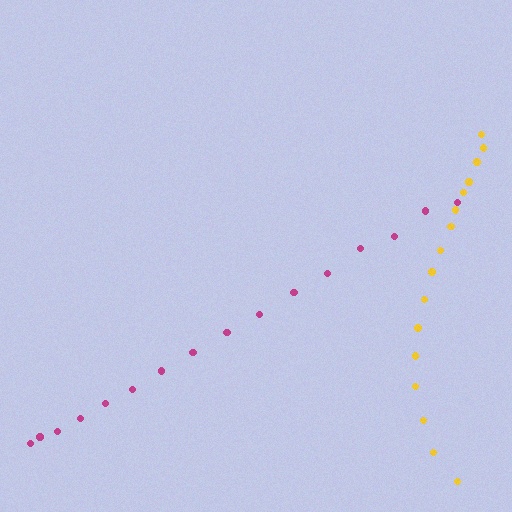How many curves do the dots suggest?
There are 2 distinct paths.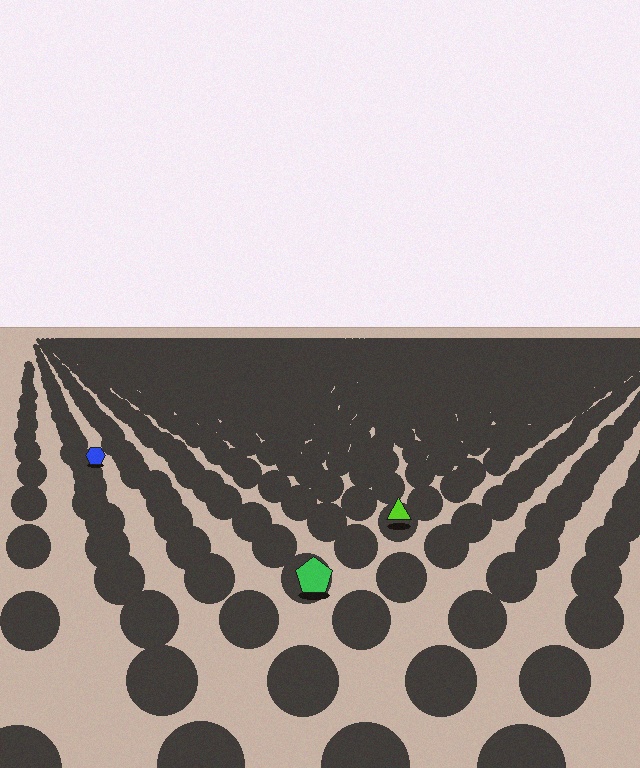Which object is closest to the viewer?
The green pentagon is closest. The texture marks near it are larger and more spread out.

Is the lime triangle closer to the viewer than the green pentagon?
No. The green pentagon is closer — you can tell from the texture gradient: the ground texture is coarser near it.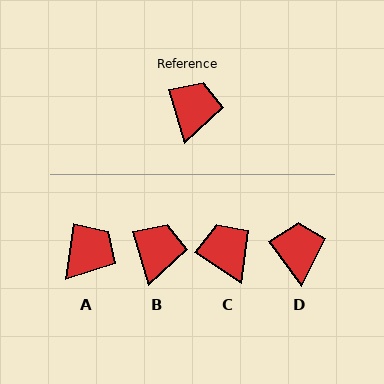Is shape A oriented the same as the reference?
No, it is off by about 25 degrees.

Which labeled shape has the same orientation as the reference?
B.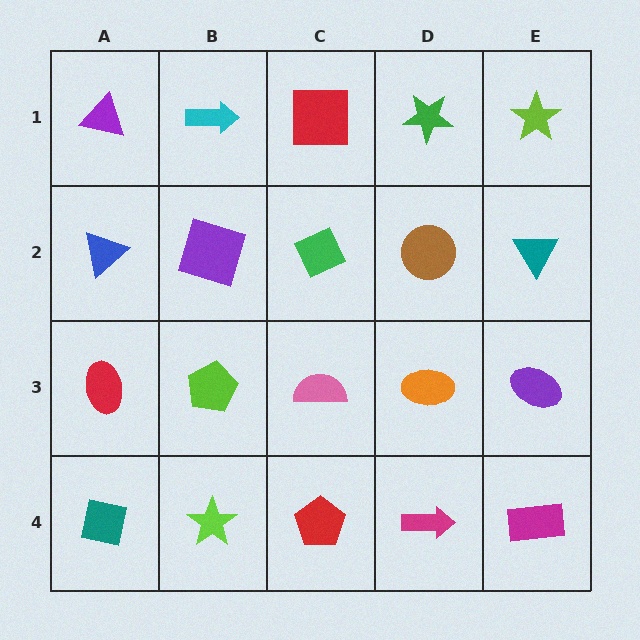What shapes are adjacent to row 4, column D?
An orange ellipse (row 3, column D), a red pentagon (row 4, column C), a magenta rectangle (row 4, column E).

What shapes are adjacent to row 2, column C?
A red square (row 1, column C), a pink semicircle (row 3, column C), a purple square (row 2, column B), a brown circle (row 2, column D).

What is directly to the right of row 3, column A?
A lime pentagon.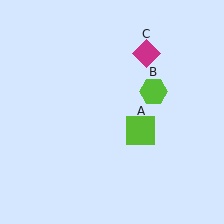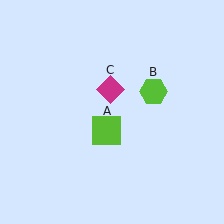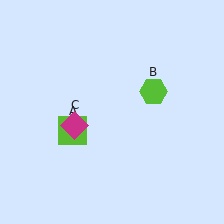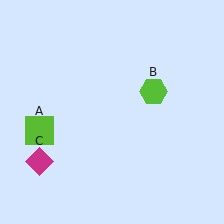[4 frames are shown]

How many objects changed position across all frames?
2 objects changed position: lime square (object A), magenta diamond (object C).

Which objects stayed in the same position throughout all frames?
Lime hexagon (object B) remained stationary.